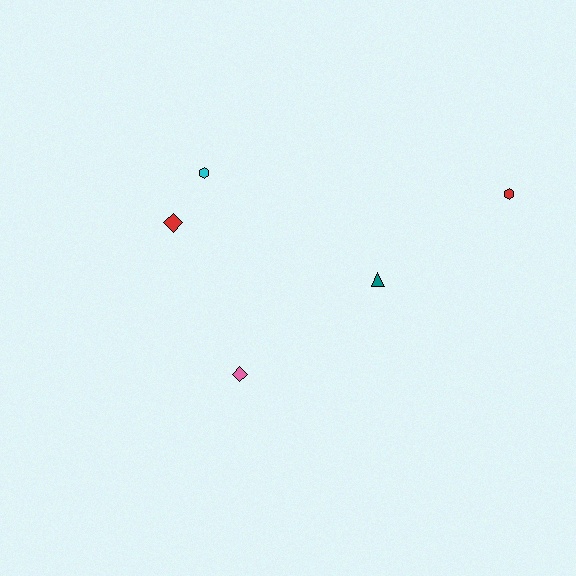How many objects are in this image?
There are 5 objects.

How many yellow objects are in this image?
There are no yellow objects.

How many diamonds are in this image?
There are 2 diamonds.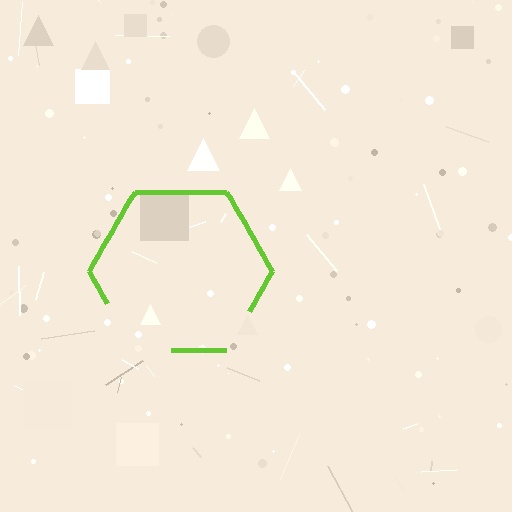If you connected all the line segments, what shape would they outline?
They would outline a hexagon.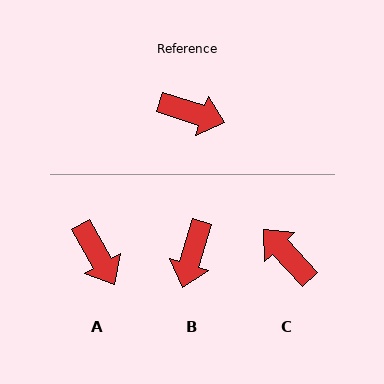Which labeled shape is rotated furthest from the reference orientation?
C, about 151 degrees away.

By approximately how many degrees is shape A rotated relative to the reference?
Approximately 43 degrees clockwise.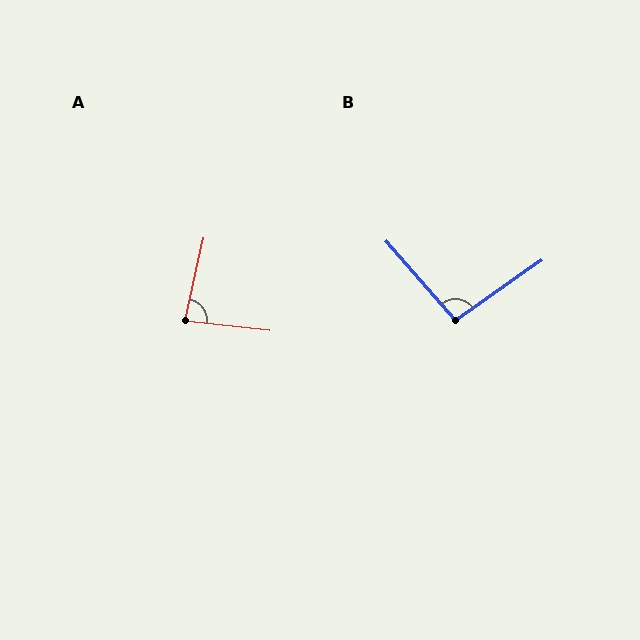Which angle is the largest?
B, at approximately 96 degrees.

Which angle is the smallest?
A, at approximately 84 degrees.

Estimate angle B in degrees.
Approximately 96 degrees.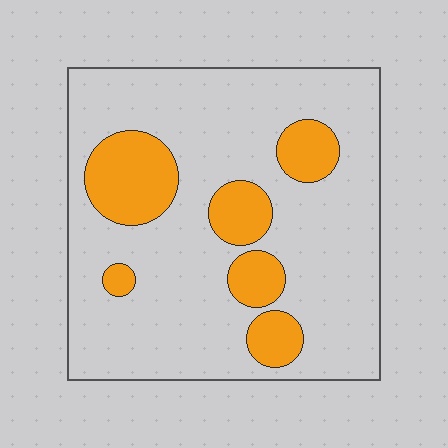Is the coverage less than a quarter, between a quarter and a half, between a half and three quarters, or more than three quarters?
Less than a quarter.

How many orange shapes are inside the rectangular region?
6.